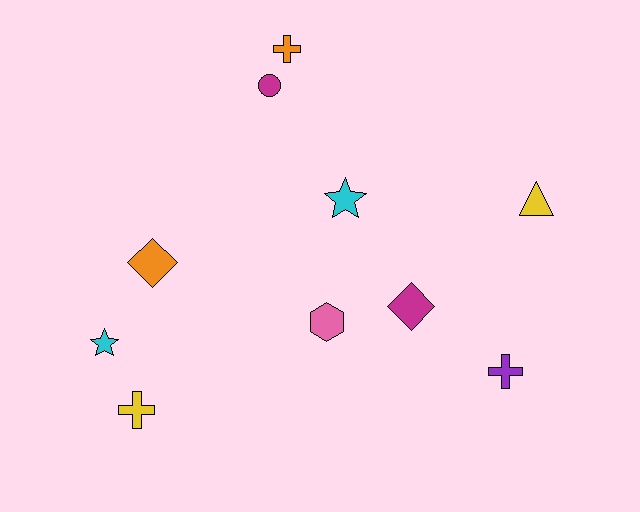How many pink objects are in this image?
There is 1 pink object.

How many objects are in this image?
There are 10 objects.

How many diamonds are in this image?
There are 2 diamonds.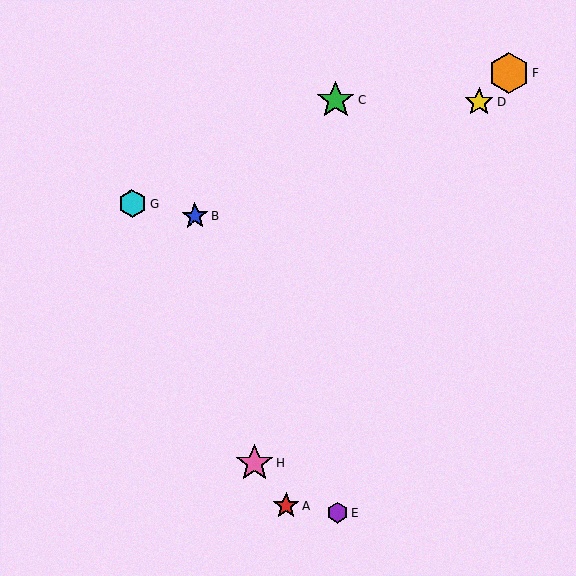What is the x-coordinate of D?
Object D is at x≈479.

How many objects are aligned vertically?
2 objects (C, E) are aligned vertically.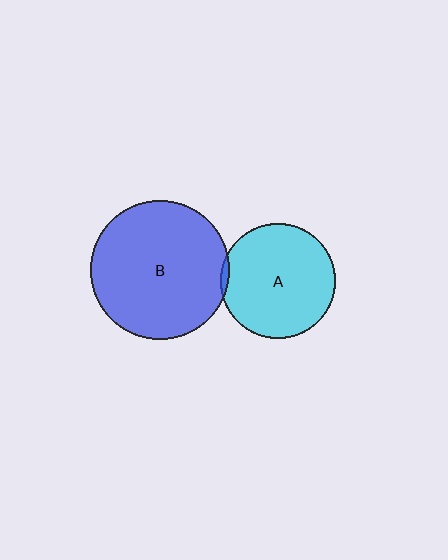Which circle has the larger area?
Circle B (blue).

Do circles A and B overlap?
Yes.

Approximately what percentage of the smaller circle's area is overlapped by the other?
Approximately 5%.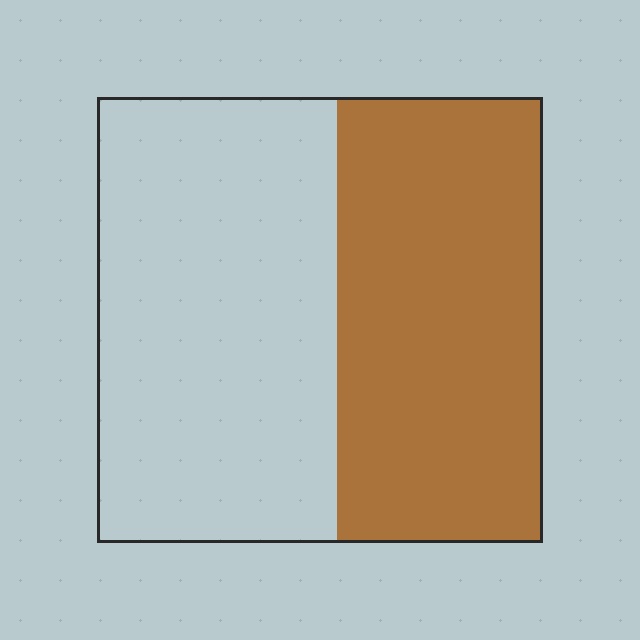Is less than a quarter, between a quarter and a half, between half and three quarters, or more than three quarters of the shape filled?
Between a quarter and a half.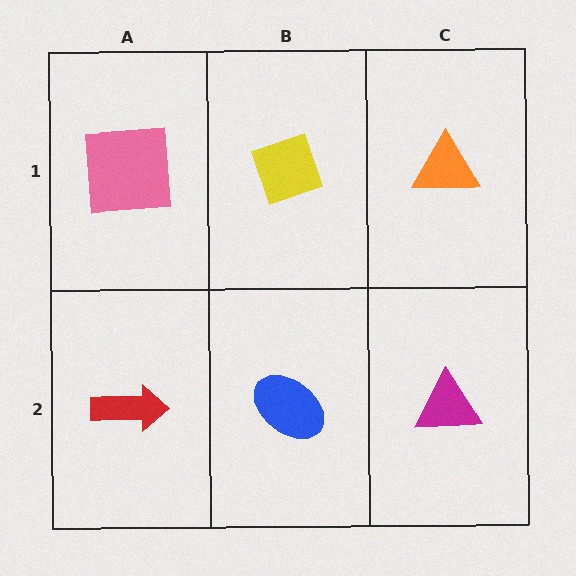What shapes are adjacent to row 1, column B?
A blue ellipse (row 2, column B), a pink square (row 1, column A), an orange triangle (row 1, column C).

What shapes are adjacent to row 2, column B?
A yellow diamond (row 1, column B), a red arrow (row 2, column A), a magenta triangle (row 2, column C).